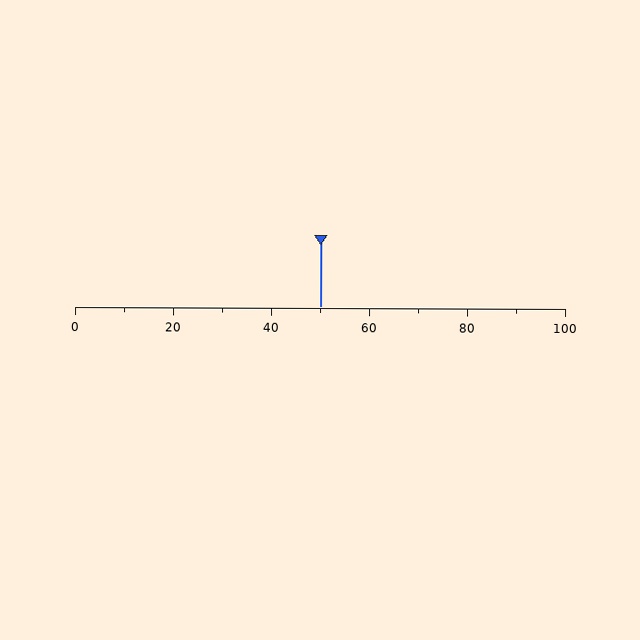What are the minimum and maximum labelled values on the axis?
The axis runs from 0 to 100.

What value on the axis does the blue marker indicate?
The marker indicates approximately 50.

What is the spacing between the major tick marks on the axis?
The major ticks are spaced 20 apart.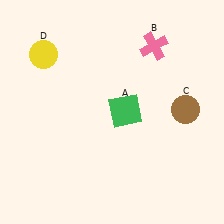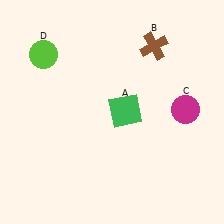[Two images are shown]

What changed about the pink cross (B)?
In Image 1, B is pink. In Image 2, it changed to brown.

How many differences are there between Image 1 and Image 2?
There are 3 differences between the two images.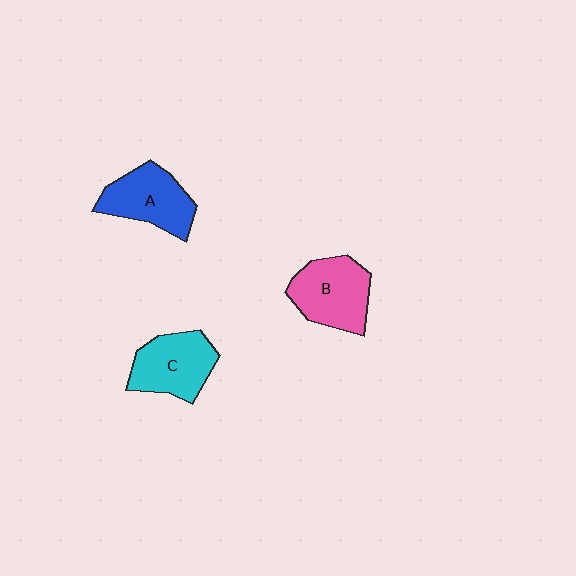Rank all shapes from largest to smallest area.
From largest to smallest: B (pink), C (cyan), A (blue).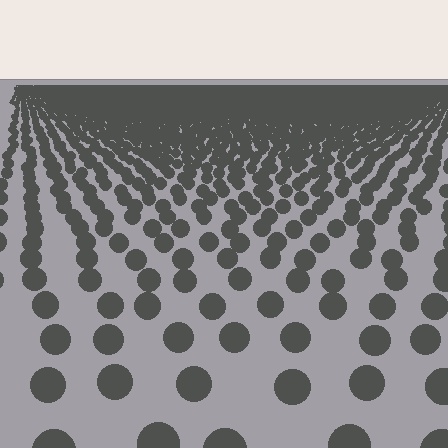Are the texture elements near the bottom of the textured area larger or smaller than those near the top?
Larger. Near the bottom, elements are closer to the viewer and appear at a bigger on-screen size.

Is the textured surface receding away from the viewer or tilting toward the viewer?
The surface is receding away from the viewer. Texture elements get smaller and denser toward the top.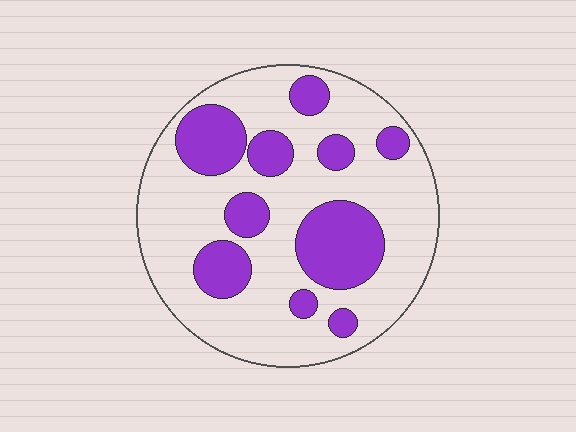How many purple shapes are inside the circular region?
10.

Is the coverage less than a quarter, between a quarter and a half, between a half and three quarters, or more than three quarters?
Between a quarter and a half.